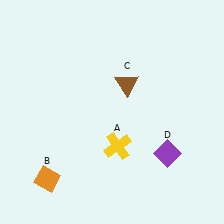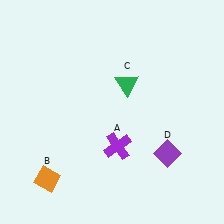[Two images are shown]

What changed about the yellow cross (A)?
In Image 1, A is yellow. In Image 2, it changed to purple.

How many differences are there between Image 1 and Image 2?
There are 2 differences between the two images.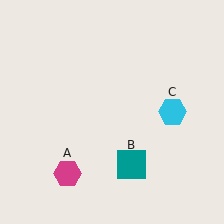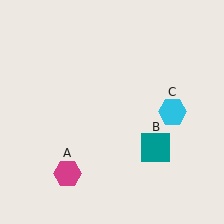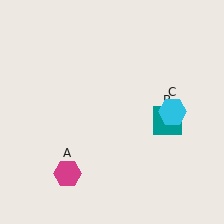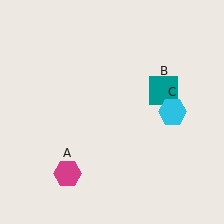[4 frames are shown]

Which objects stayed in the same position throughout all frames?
Magenta hexagon (object A) and cyan hexagon (object C) remained stationary.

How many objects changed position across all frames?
1 object changed position: teal square (object B).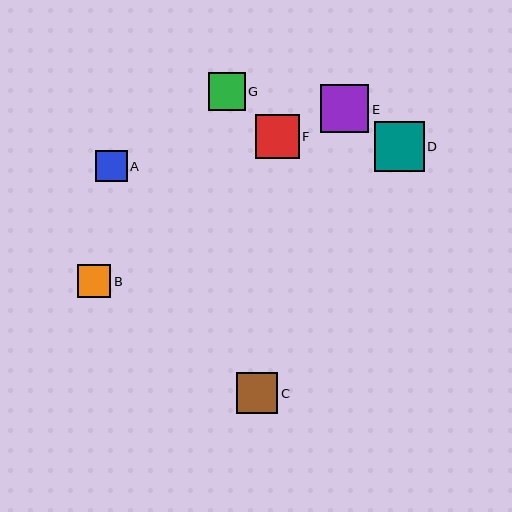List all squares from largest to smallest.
From largest to smallest: D, E, F, C, G, B, A.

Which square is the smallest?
Square A is the smallest with a size of approximately 31 pixels.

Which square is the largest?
Square D is the largest with a size of approximately 49 pixels.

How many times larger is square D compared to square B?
Square D is approximately 1.5 times the size of square B.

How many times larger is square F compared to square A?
Square F is approximately 1.4 times the size of square A.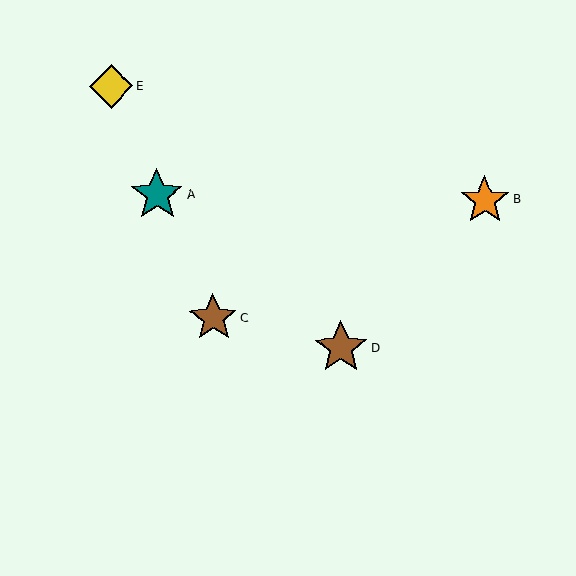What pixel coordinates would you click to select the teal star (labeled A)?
Click at (157, 195) to select the teal star A.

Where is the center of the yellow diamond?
The center of the yellow diamond is at (111, 86).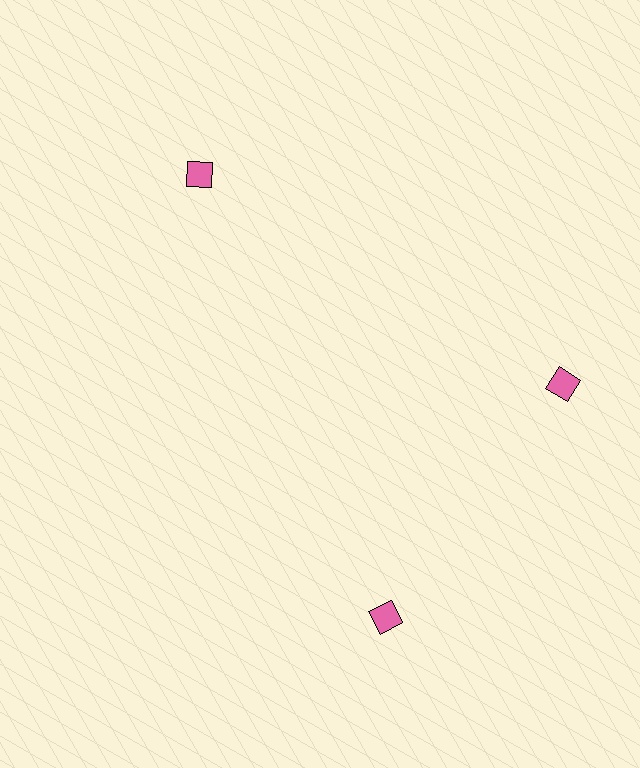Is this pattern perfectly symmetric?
No. The 3 pink diamonds are arranged in a ring, but one element near the 7 o'clock position is rotated out of alignment along the ring, breaking the 3-fold rotational symmetry.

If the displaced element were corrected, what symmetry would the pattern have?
It would have 3-fold rotational symmetry — the pattern would map onto itself every 120 degrees.